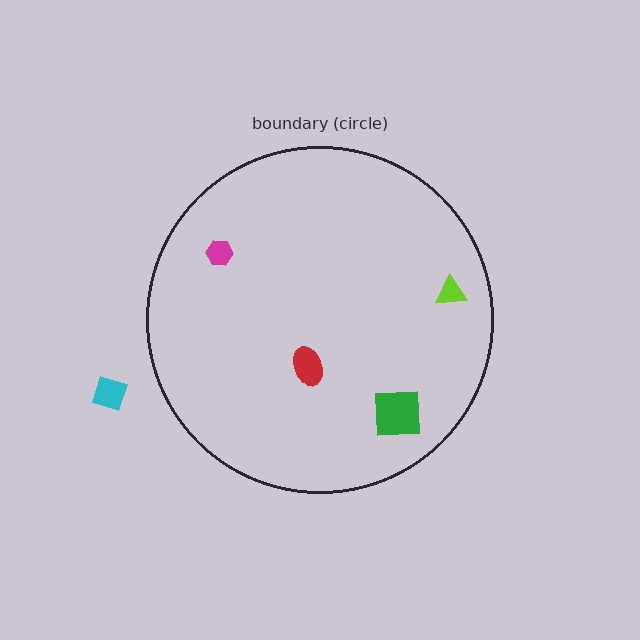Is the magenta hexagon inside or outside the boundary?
Inside.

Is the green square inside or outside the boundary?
Inside.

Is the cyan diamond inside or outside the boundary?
Outside.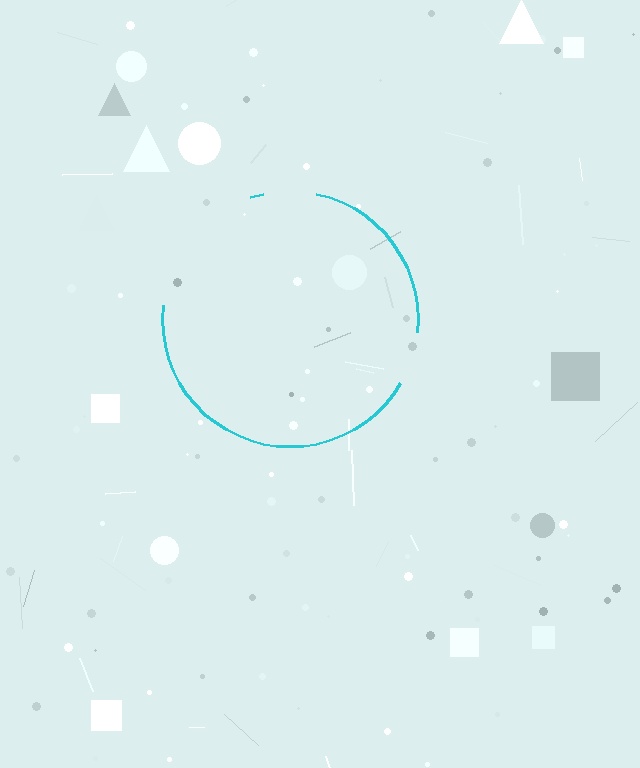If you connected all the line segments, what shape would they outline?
They would outline a circle.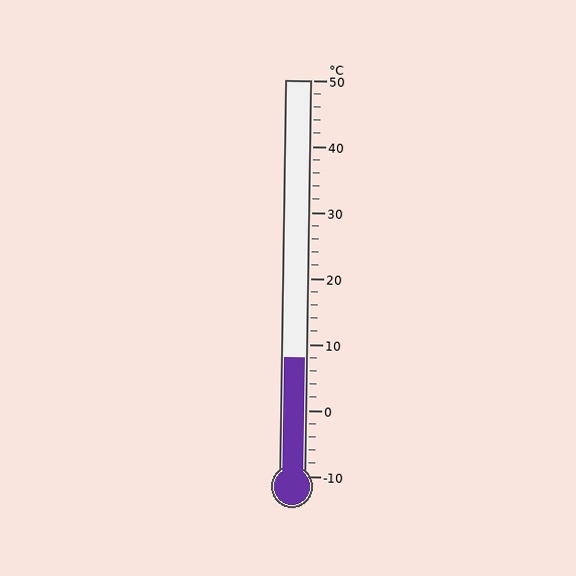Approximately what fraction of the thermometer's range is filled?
The thermometer is filled to approximately 30% of its range.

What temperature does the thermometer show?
The thermometer shows approximately 8°C.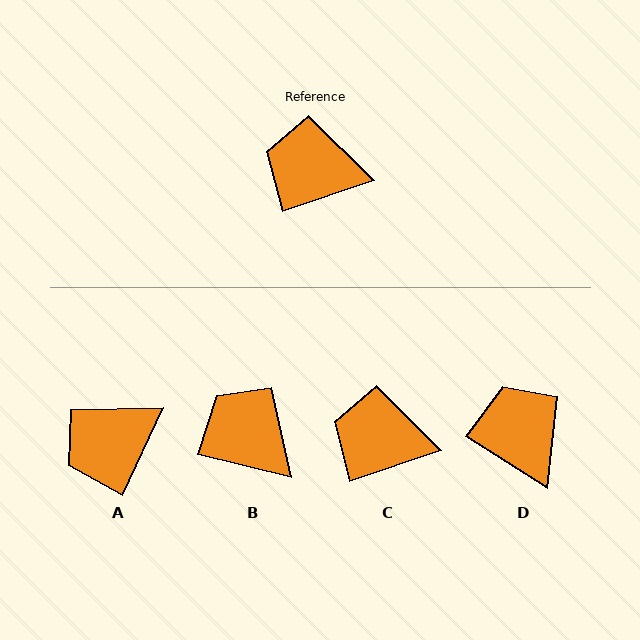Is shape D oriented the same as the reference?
No, it is off by about 51 degrees.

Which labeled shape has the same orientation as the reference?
C.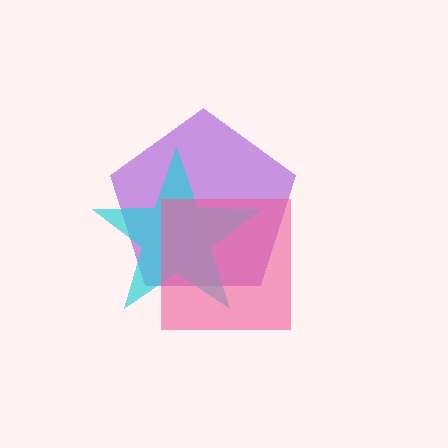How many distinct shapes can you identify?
There are 3 distinct shapes: a purple pentagon, a cyan star, a pink square.